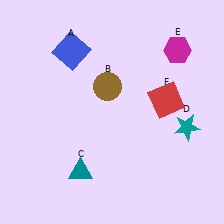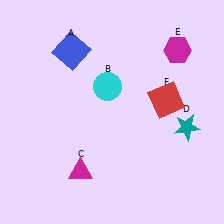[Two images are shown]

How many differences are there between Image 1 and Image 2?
There are 2 differences between the two images.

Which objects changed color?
B changed from brown to cyan. C changed from teal to magenta.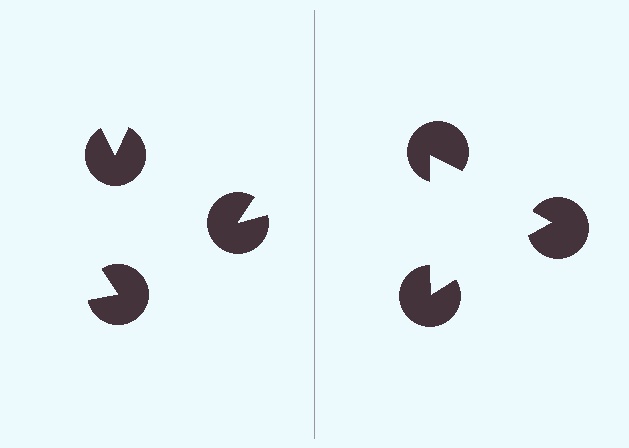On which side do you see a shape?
An illusory triangle appears on the right side. On the left side the wedge cuts are rotated, so no coherent shape forms.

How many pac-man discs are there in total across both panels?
6 — 3 on each side.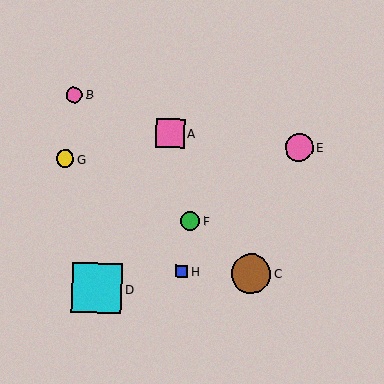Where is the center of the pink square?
The center of the pink square is at (170, 133).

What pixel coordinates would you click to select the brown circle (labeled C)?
Click at (251, 274) to select the brown circle C.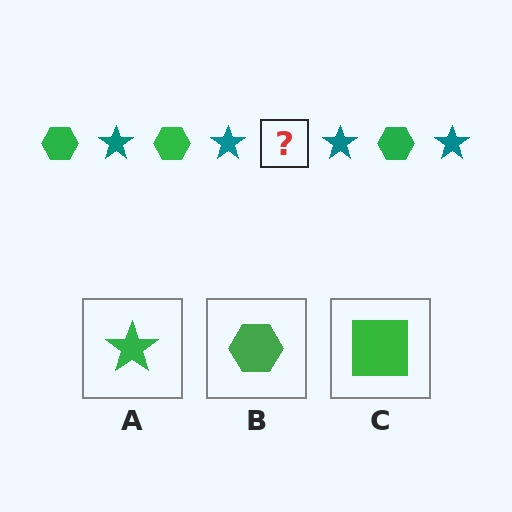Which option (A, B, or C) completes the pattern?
B.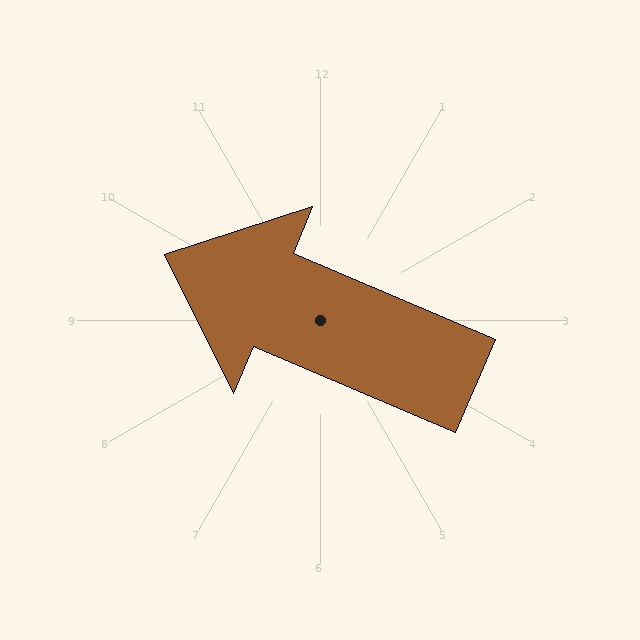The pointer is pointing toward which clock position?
Roughly 10 o'clock.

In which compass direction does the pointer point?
Northwest.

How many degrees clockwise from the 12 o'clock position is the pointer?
Approximately 293 degrees.